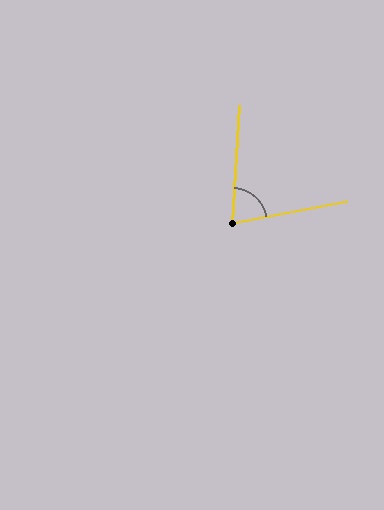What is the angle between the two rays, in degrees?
Approximately 76 degrees.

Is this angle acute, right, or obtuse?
It is acute.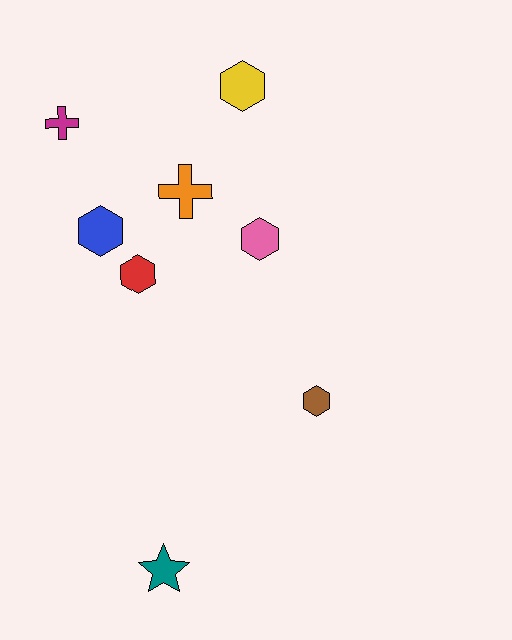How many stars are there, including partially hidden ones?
There is 1 star.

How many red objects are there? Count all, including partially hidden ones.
There is 1 red object.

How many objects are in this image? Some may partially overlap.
There are 8 objects.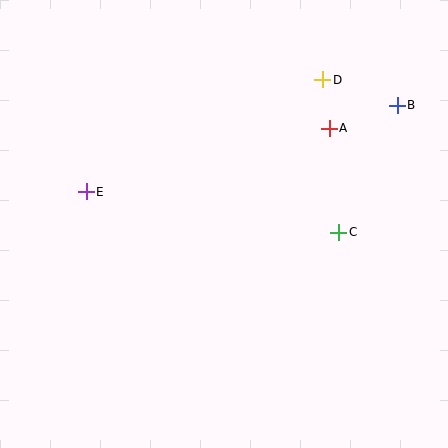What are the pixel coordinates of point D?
Point D is at (323, 80).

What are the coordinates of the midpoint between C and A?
The midpoint between C and A is at (334, 180).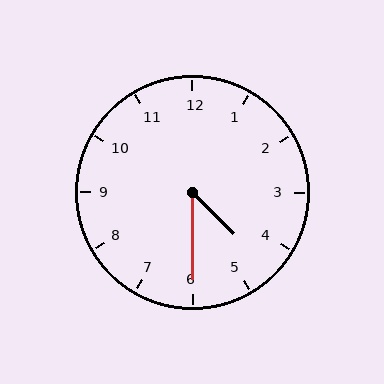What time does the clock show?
4:30.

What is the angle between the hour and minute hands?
Approximately 45 degrees.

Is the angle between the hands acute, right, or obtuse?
It is acute.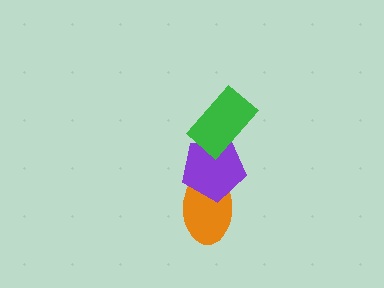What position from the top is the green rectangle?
The green rectangle is 1st from the top.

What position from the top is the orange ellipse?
The orange ellipse is 3rd from the top.